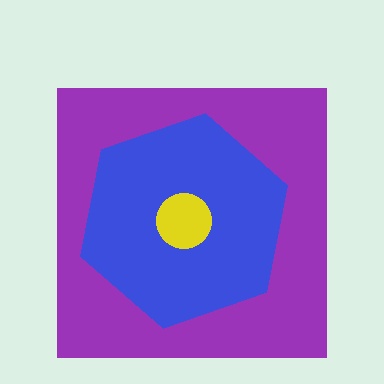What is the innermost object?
The yellow circle.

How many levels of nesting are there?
3.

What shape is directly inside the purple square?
The blue hexagon.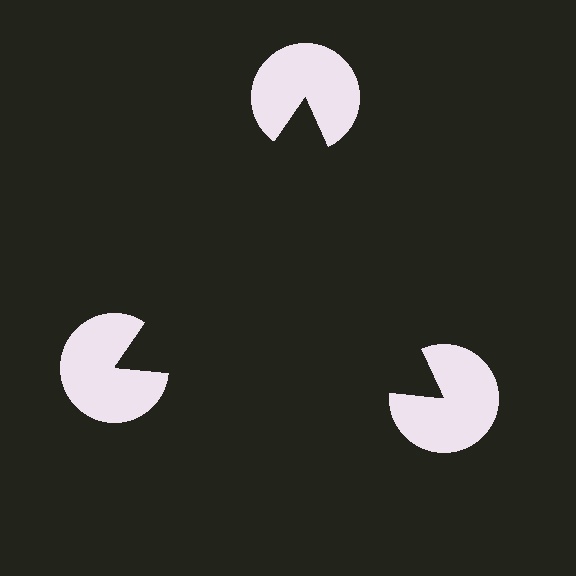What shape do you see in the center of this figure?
An illusory triangle — its edges are inferred from the aligned wedge cuts in the pac-man discs, not physically drawn.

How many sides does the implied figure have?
3 sides.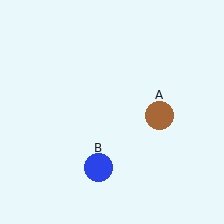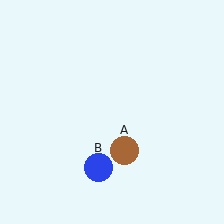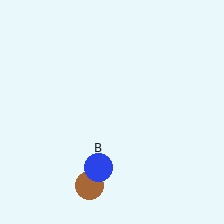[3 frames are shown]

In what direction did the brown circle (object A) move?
The brown circle (object A) moved down and to the left.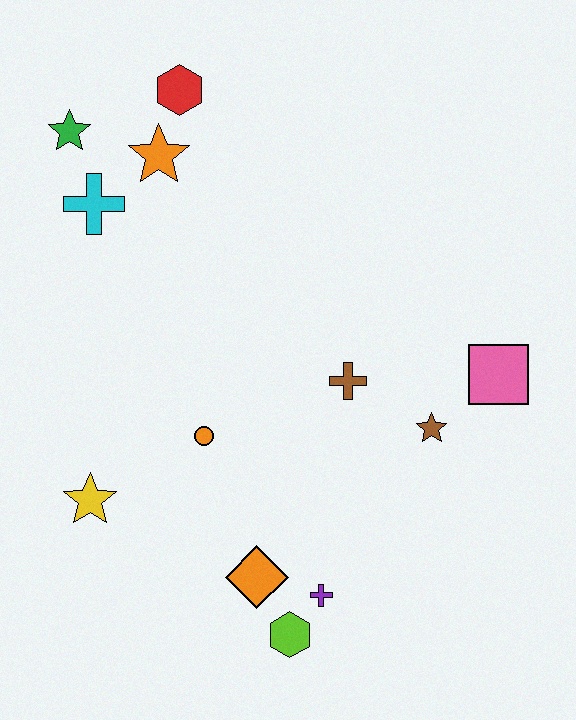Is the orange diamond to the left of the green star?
No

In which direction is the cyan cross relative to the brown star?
The cyan cross is to the left of the brown star.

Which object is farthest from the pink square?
The green star is farthest from the pink square.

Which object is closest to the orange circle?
The yellow star is closest to the orange circle.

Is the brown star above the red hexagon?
No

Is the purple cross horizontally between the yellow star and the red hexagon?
No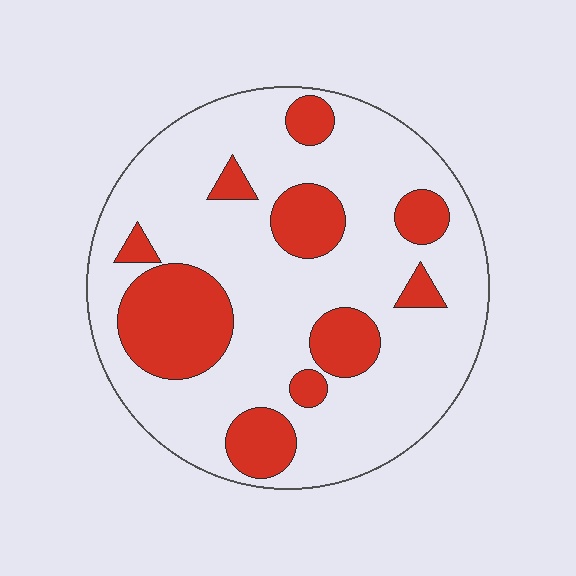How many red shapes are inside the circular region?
10.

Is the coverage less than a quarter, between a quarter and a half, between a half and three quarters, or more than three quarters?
Between a quarter and a half.